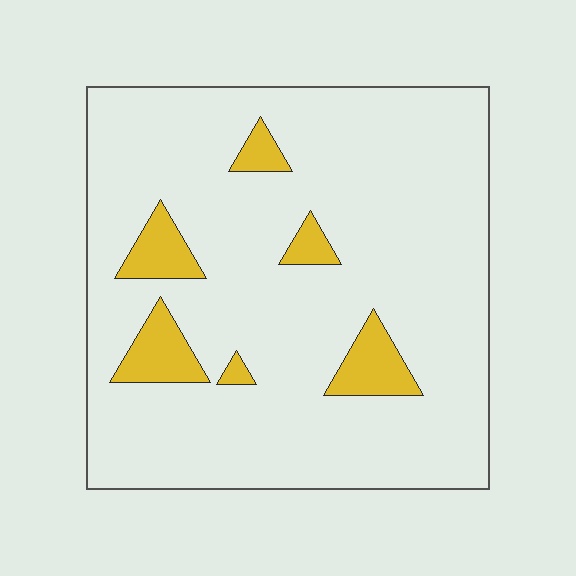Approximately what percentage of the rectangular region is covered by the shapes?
Approximately 10%.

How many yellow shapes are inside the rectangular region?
6.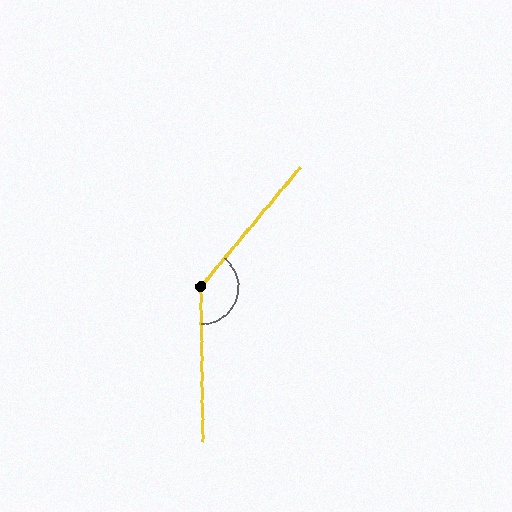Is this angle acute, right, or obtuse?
It is obtuse.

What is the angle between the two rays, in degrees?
Approximately 140 degrees.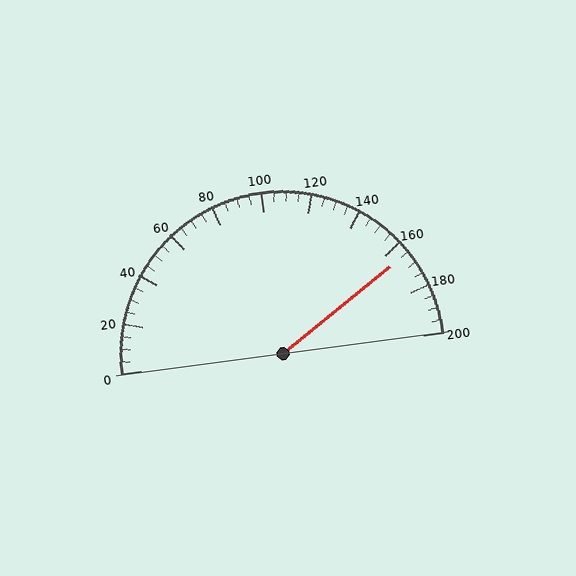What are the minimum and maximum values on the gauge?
The gauge ranges from 0 to 200.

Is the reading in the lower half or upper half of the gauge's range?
The reading is in the upper half of the range (0 to 200).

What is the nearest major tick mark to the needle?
The nearest major tick mark is 160.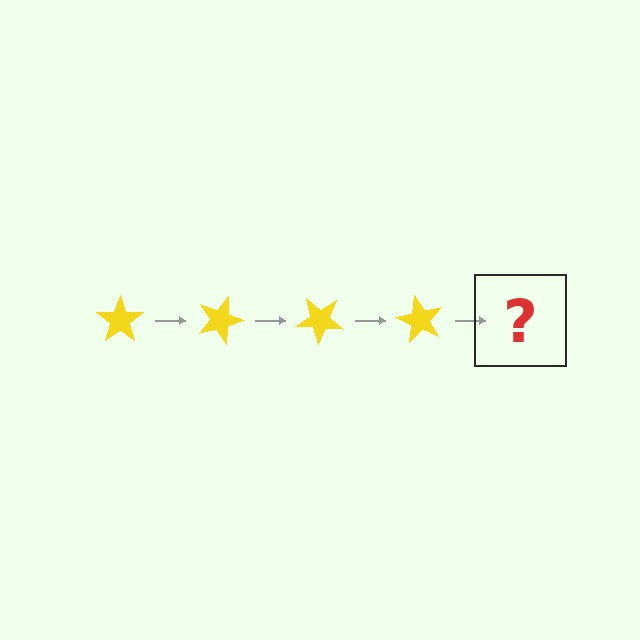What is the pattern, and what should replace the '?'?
The pattern is that the star rotates 20 degrees each step. The '?' should be a yellow star rotated 80 degrees.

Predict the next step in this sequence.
The next step is a yellow star rotated 80 degrees.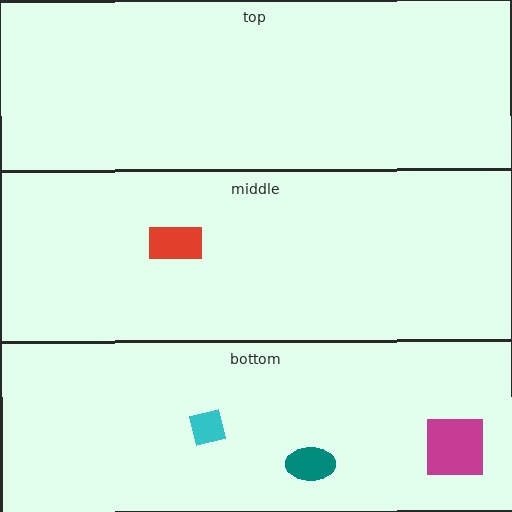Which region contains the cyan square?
The bottom region.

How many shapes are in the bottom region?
3.